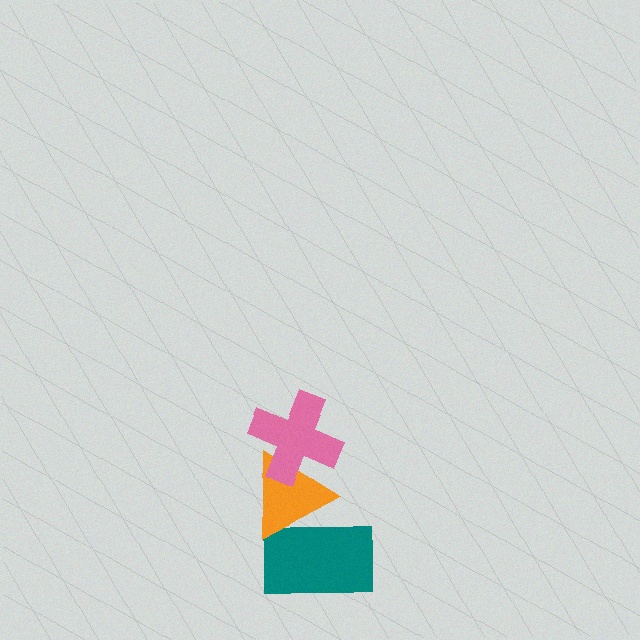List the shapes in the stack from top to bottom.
From top to bottom: the pink cross, the orange triangle, the teal rectangle.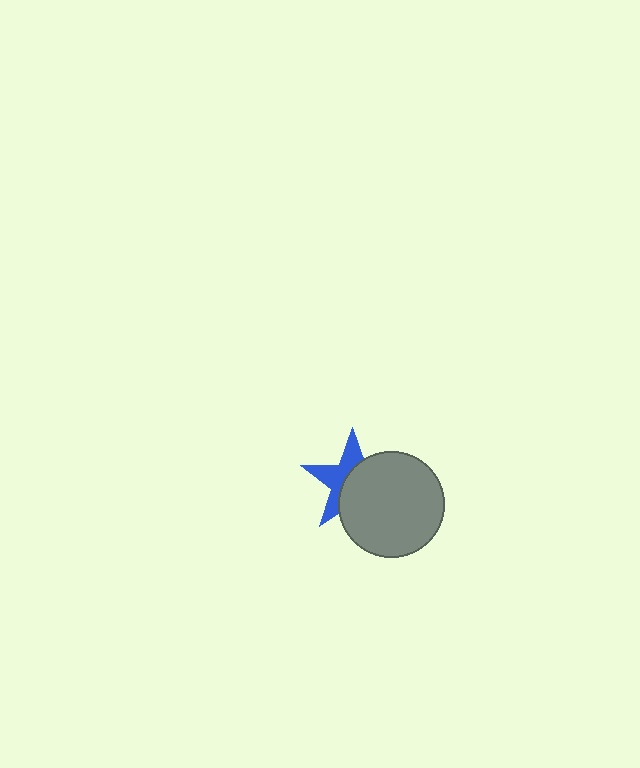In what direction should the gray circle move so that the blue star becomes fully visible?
The gray circle should move toward the lower-right. That is the shortest direction to clear the overlap and leave the blue star fully visible.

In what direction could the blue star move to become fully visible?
The blue star could move toward the upper-left. That would shift it out from behind the gray circle entirely.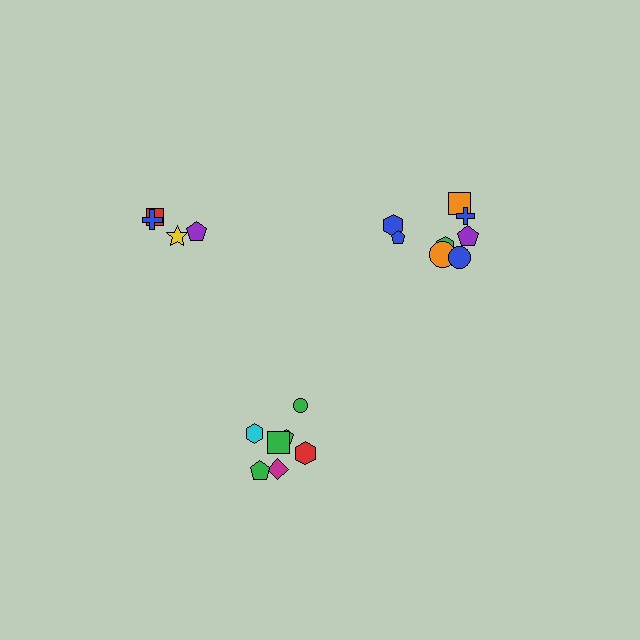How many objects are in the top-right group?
There are 8 objects.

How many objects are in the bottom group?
There are 7 objects.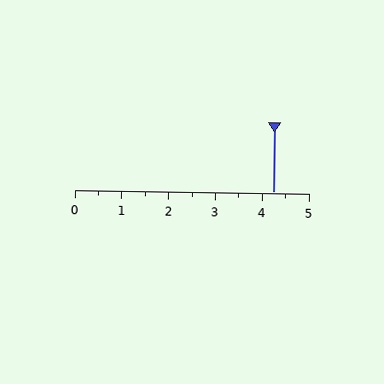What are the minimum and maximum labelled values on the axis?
The axis runs from 0 to 5.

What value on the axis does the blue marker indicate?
The marker indicates approximately 4.2.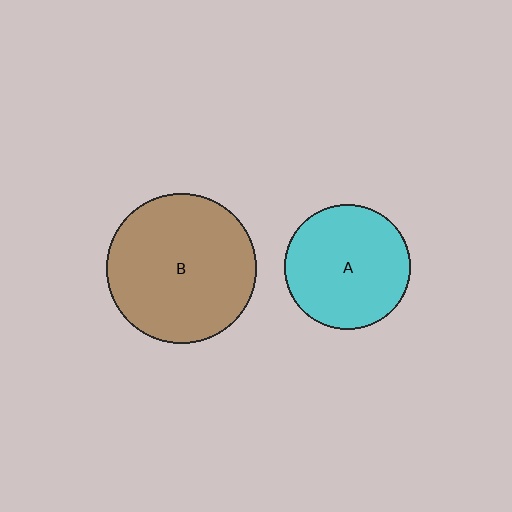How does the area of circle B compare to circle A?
Approximately 1.4 times.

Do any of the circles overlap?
No, none of the circles overlap.